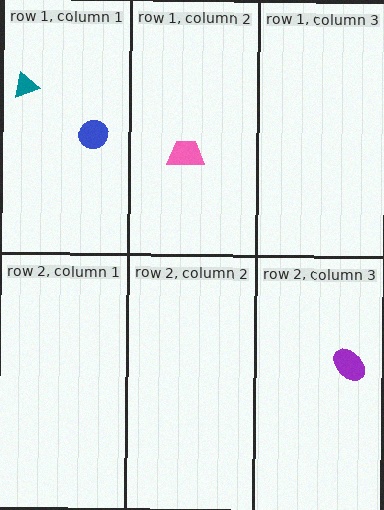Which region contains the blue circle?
The row 1, column 1 region.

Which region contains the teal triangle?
The row 1, column 1 region.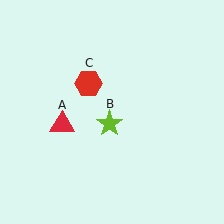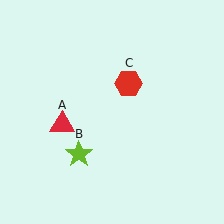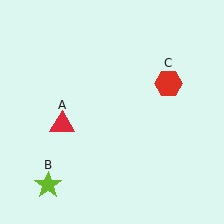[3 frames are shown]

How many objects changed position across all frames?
2 objects changed position: lime star (object B), red hexagon (object C).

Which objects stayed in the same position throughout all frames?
Red triangle (object A) remained stationary.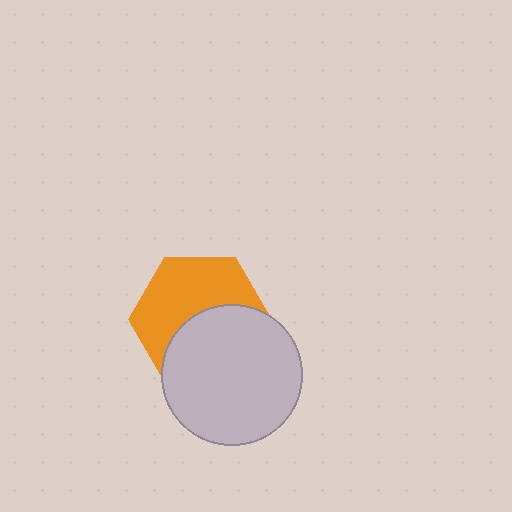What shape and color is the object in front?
The object in front is a light gray circle.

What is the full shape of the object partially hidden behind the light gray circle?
The partially hidden object is an orange hexagon.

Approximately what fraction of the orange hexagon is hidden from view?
Roughly 47% of the orange hexagon is hidden behind the light gray circle.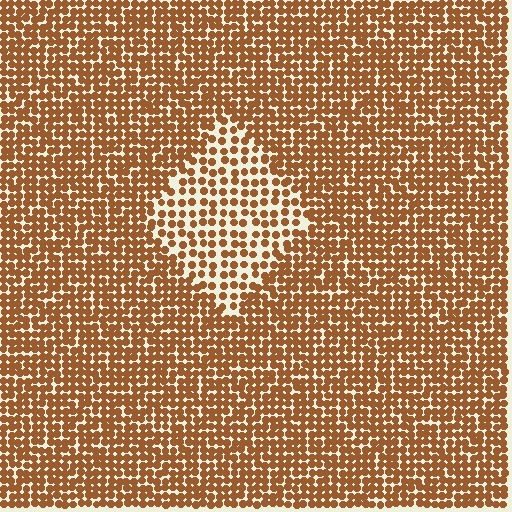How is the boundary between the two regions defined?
The boundary is defined by a change in element density (approximately 1.8x ratio). All elements are the same color, size, and shape.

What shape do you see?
I see a diamond.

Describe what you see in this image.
The image contains small brown elements arranged at two different densities. A diamond-shaped region is visible where the elements are less densely packed than the surrounding area.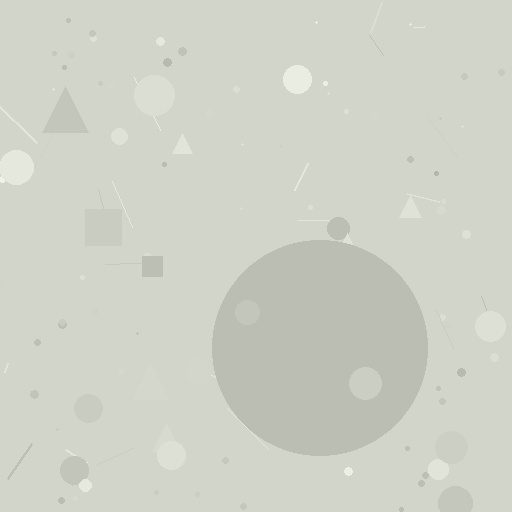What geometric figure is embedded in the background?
A circle is embedded in the background.